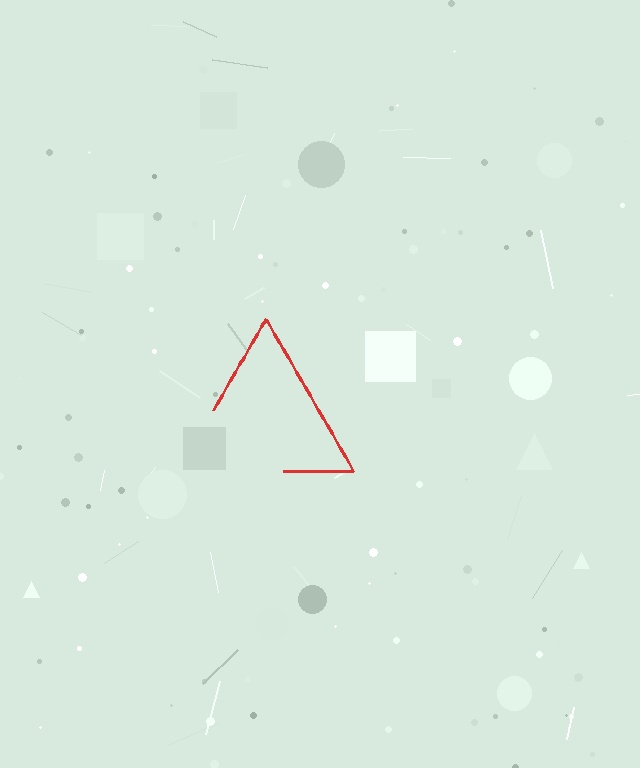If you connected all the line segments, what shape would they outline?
They would outline a triangle.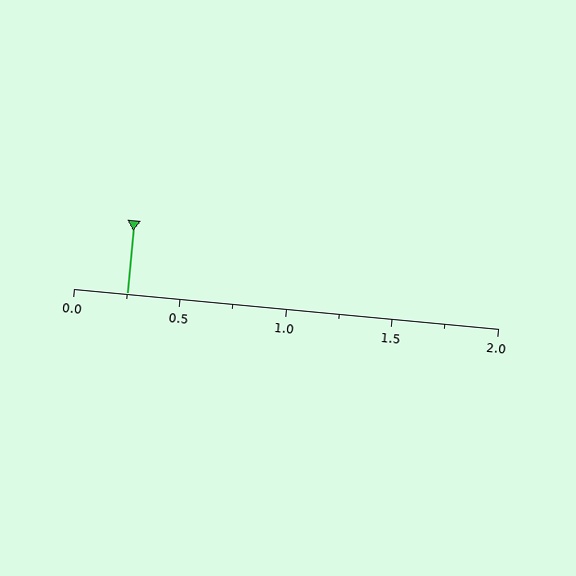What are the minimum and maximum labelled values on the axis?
The axis runs from 0.0 to 2.0.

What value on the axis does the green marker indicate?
The marker indicates approximately 0.25.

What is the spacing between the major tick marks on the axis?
The major ticks are spaced 0.5 apart.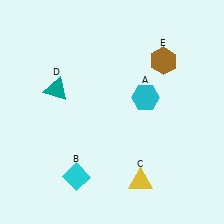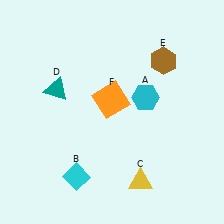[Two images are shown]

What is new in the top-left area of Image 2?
An orange square (F) was added in the top-left area of Image 2.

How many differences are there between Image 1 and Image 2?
There is 1 difference between the two images.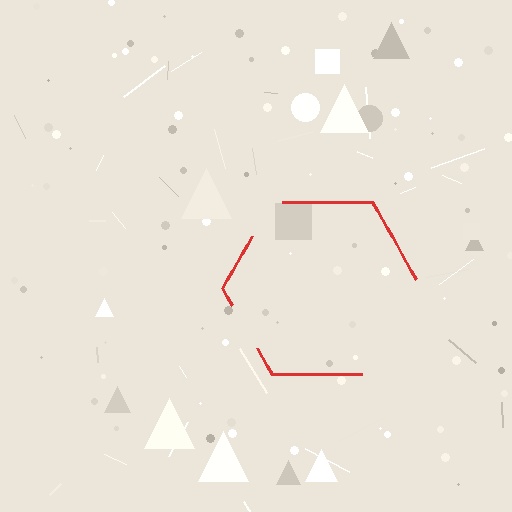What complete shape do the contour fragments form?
The contour fragments form a hexagon.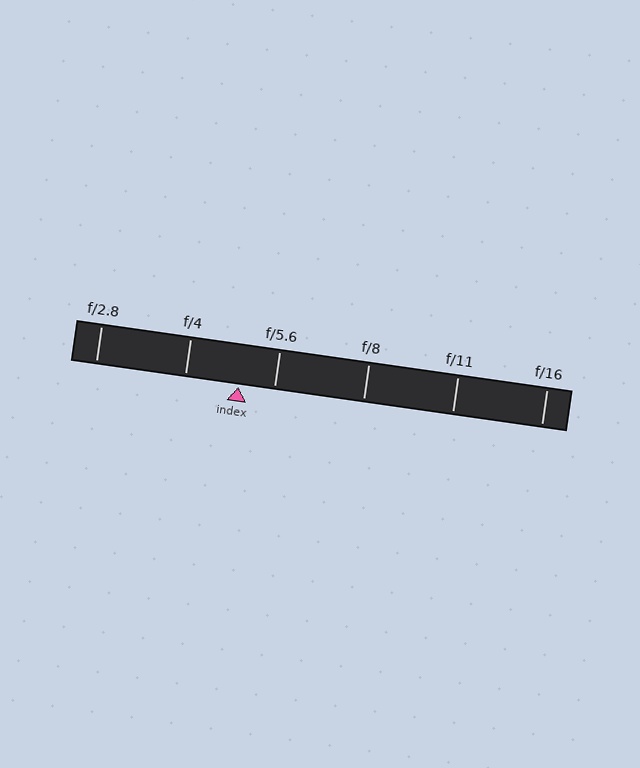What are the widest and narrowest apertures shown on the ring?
The widest aperture shown is f/2.8 and the narrowest is f/16.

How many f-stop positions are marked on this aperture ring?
There are 6 f-stop positions marked.